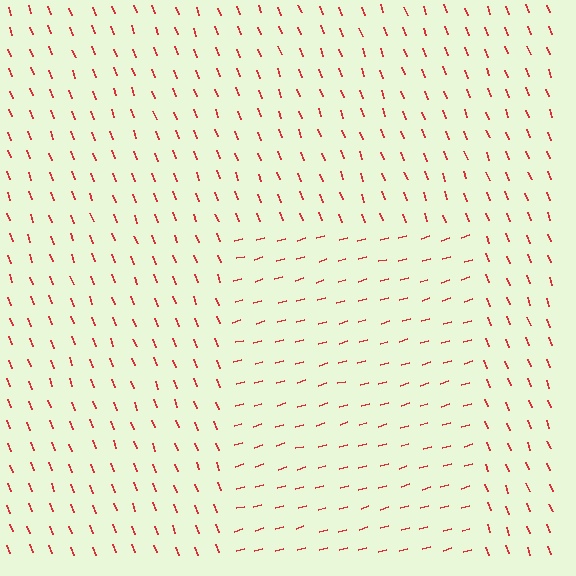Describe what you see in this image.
The image is filled with small red line segments. A rectangle region in the image has lines oriented differently from the surrounding lines, creating a visible texture boundary.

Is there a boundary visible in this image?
Yes, there is a texture boundary formed by a change in line orientation.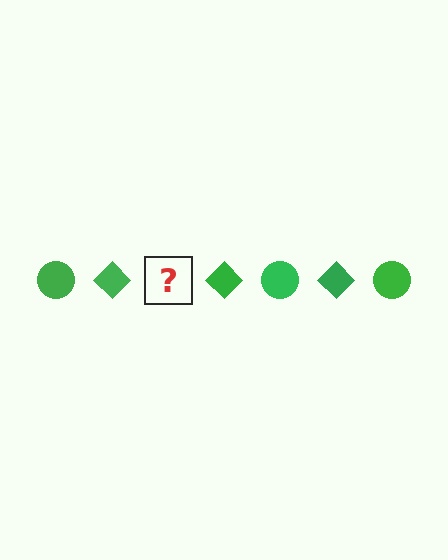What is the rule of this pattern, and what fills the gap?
The rule is that the pattern cycles through circle, diamond shapes in green. The gap should be filled with a green circle.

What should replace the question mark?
The question mark should be replaced with a green circle.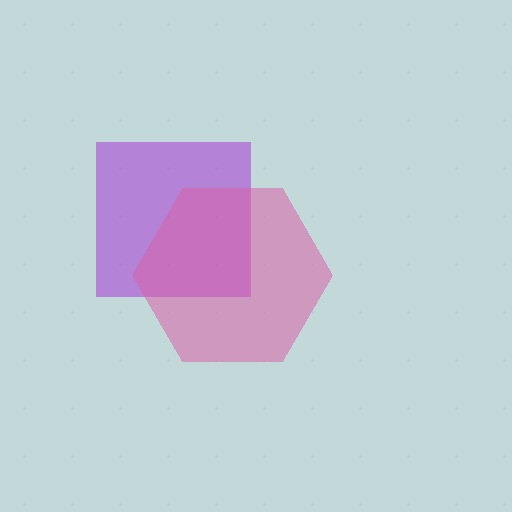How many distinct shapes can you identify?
There are 2 distinct shapes: a purple square, a pink hexagon.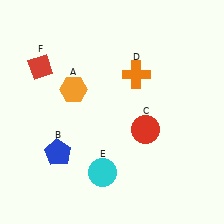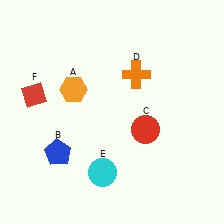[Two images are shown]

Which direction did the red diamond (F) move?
The red diamond (F) moved down.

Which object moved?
The red diamond (F) moved down.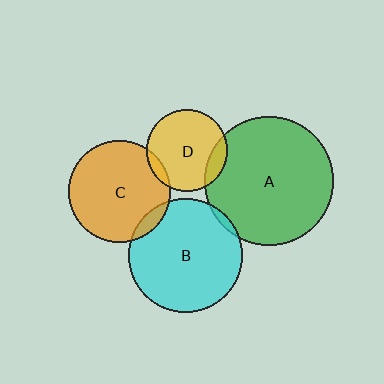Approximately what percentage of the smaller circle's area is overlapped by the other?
Approximately 10%.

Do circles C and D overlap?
Yes.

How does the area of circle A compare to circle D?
Approximately 2.5 times.